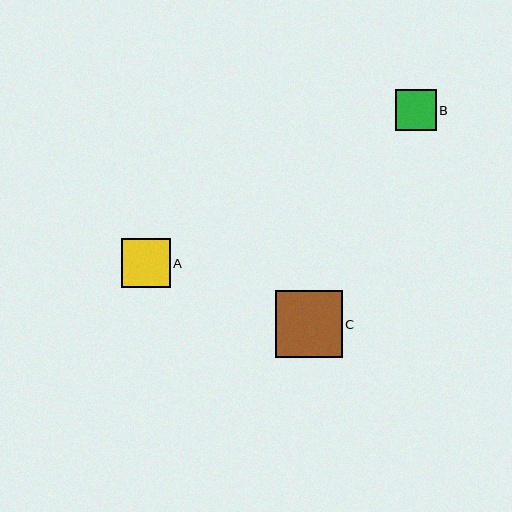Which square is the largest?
Square C is the largest with a size of approximately 67 pixels.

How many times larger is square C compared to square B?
Square C is approximately 1.6 times the size of square B.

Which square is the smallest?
Square B is the smallest with a size of approximately 41 pixels.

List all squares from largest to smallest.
From largest to smallest: C, A, B.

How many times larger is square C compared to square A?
Square C is approximately 1.4 times the size of square A.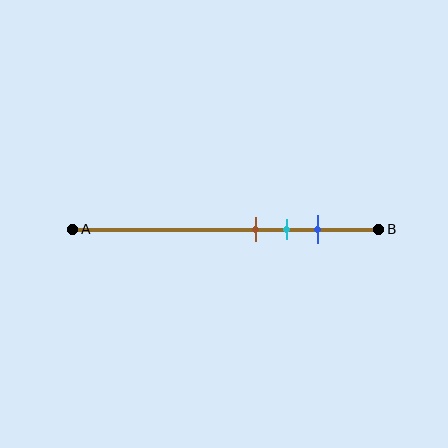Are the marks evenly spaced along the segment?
Yes, the marks are approximately evenly spaced.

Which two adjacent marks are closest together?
The brown and cyan marks are the closest adjacent pair.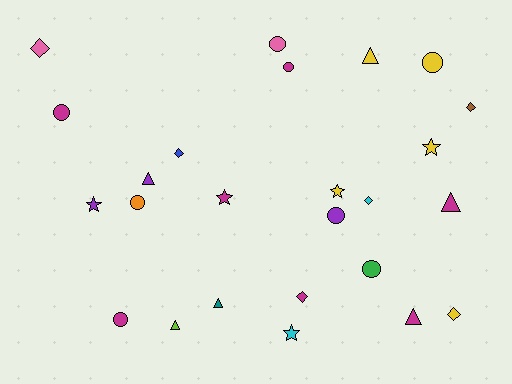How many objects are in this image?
There are 25 objects.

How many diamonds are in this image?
There are 6 diamonds.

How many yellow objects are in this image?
There are 5 yellow objects.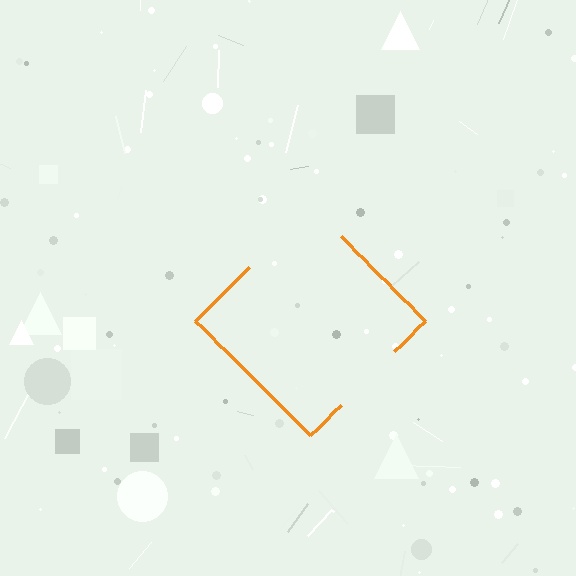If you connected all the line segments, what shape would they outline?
They would outline a diamond.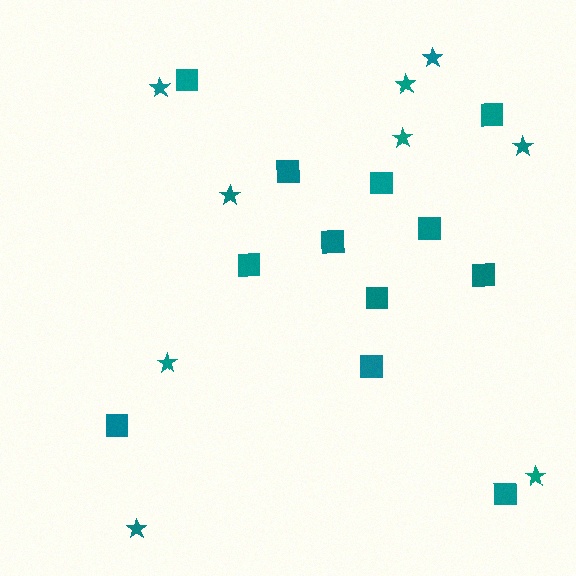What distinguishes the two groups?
There are 2 groups: one group of squares (12) and one group of stars (9).